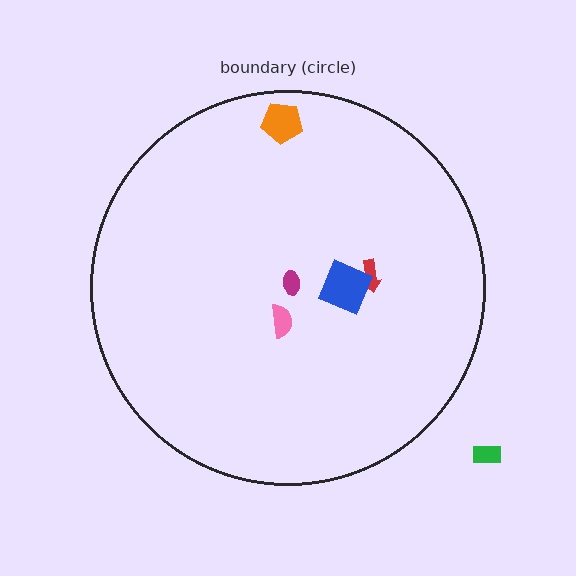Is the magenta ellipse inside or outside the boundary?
Inside.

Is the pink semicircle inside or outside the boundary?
Inside.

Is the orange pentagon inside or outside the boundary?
Inside.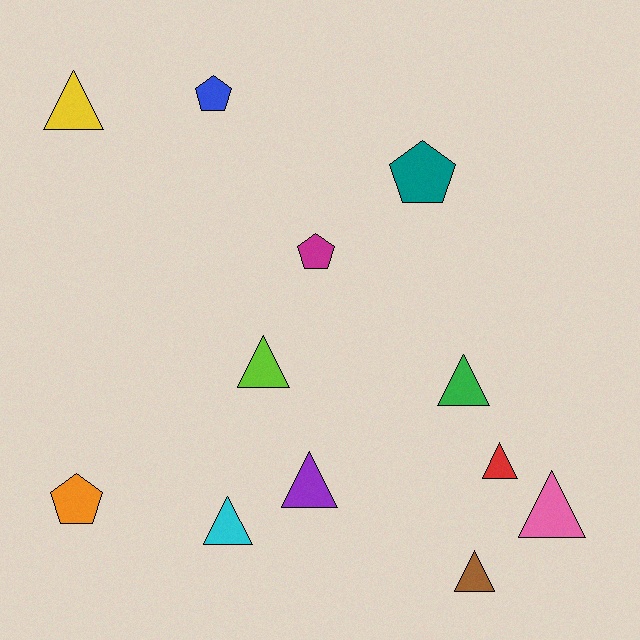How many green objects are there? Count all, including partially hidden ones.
There is 1 green object.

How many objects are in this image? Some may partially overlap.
There are 12 objects.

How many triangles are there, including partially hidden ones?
There are 8 triangles.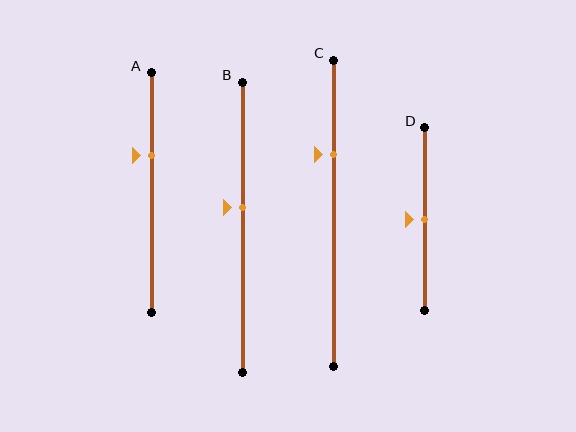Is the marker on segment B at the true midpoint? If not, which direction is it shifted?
No, the marker on segment B is shifted upward by about 7% of the segment length.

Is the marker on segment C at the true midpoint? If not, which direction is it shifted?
No, the marker on segment C is shifted upward by about 19% of the segment length.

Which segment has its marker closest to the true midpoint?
Segment D has its marker closest to the true midpoint.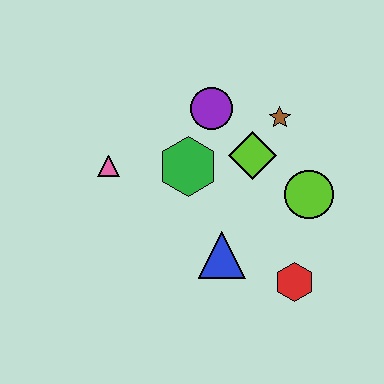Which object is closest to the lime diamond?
The brown star is closest to the lime diamond.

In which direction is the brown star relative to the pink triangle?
The brown star is to the right of the pink triangle.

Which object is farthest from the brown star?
The pink triangle is farthest from the brown star.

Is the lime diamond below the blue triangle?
No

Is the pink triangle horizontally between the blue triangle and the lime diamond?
No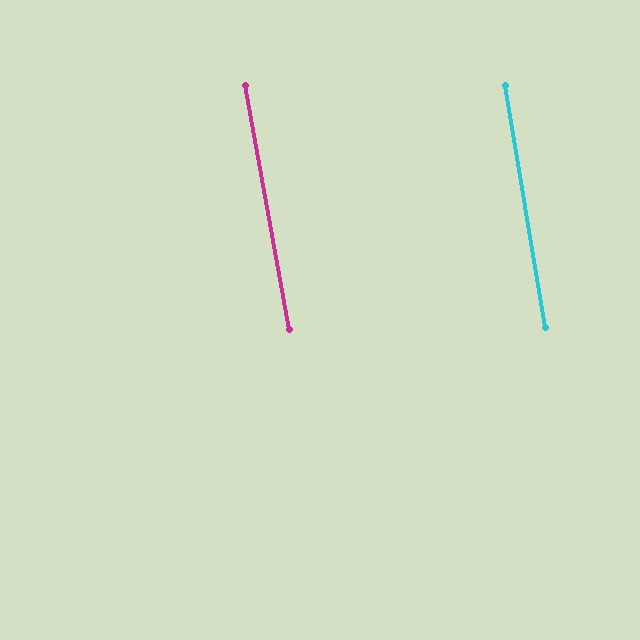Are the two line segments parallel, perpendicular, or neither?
Parallel — their directions differ by only 1.0°.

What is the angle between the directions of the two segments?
Approximately 1 degree.